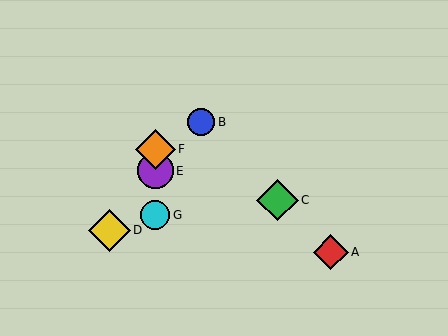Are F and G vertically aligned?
Yes, both are at x≈155.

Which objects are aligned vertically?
Objects E, F, G are aligned vertically.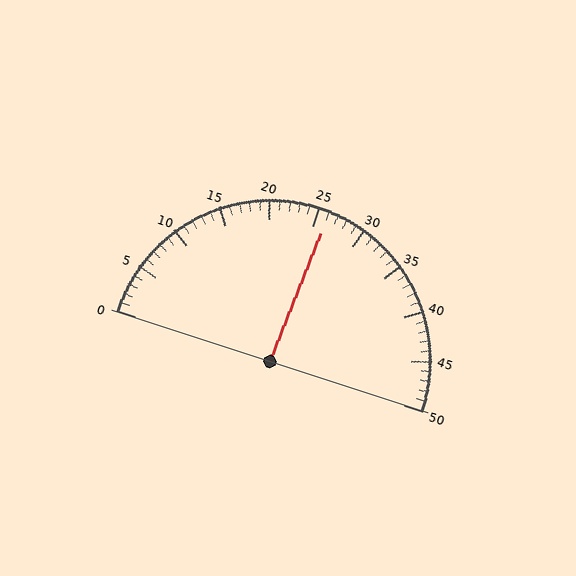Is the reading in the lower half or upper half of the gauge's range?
The reading is in the upper half of the range (0 to 50).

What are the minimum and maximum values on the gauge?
The gauge ranges from 0 to 50.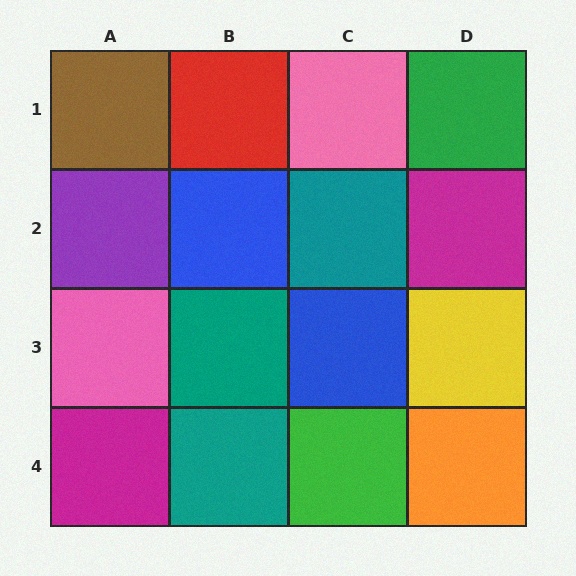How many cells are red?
1 cell is red.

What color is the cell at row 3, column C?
Blue.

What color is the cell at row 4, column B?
Teal.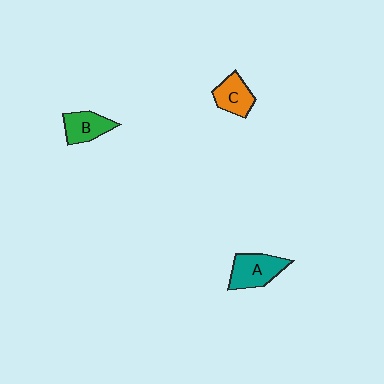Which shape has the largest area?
Shape A (teal).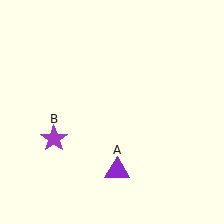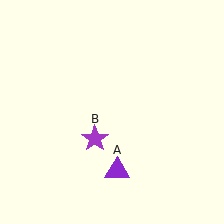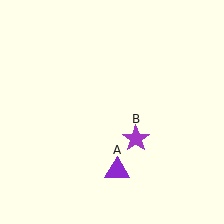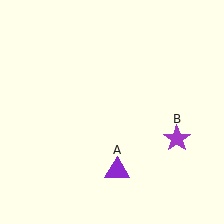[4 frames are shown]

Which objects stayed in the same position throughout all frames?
Purple triangle (object A) remained stationary.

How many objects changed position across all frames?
1 object changed position: purple star (object B).